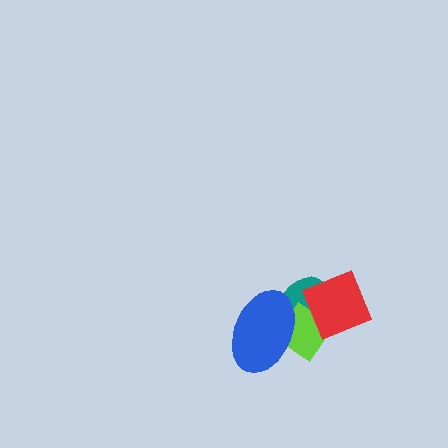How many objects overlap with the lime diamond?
3 objects overlap with the lime diamond.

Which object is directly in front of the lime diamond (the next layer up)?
The blue ellipse is directly in front of the lime diamond.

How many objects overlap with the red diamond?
2 objects overlap with the red diamond.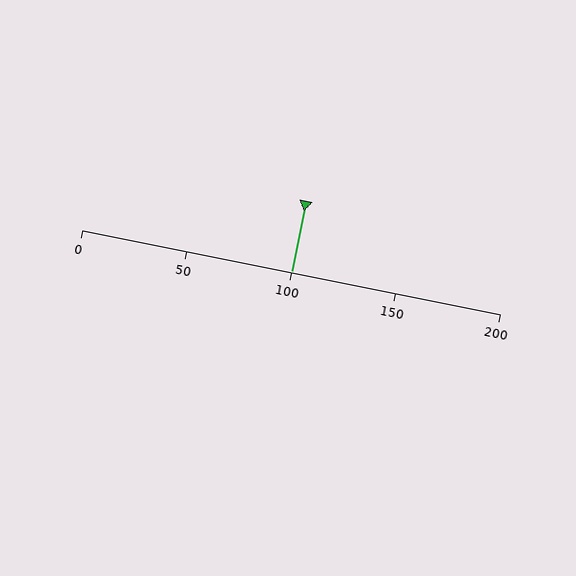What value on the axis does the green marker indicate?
The marker indicates approximately 100.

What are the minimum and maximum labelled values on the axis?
The axis runs from 0 to 200.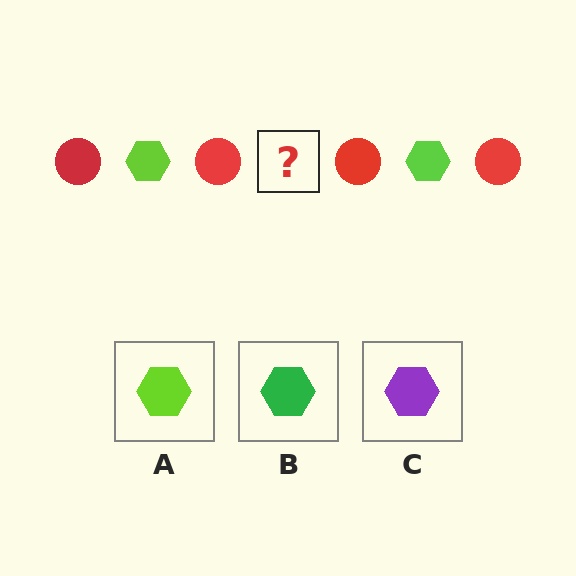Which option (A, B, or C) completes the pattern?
A.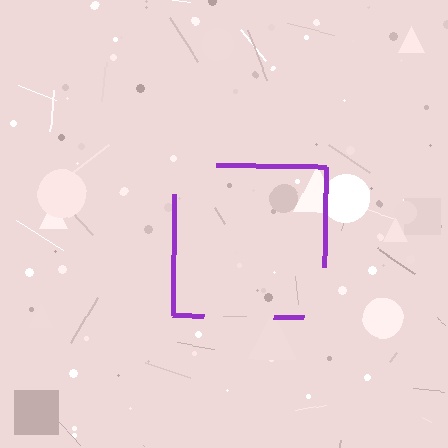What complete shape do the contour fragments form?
The contour fragments form a square.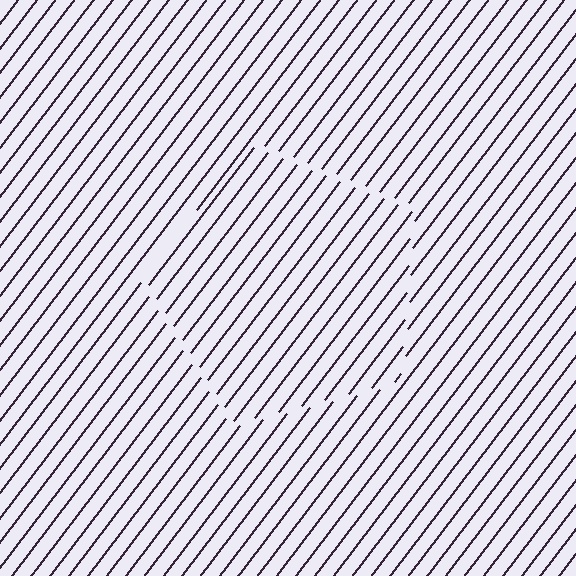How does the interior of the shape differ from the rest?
The interior of the shape contains the same grating, shifted by half a period — the contour is defined by the phase discontinuity where line-ends from the inner and outer gratings abut.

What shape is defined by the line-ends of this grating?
An illusory pentagon. The interior of the shape contains the same grating, shifted by half a period — the contour is defined by the phase discontinuity where line-ends from the inner and outer gratings abut.